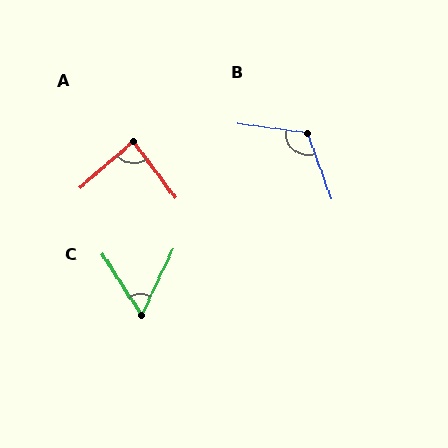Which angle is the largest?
B, at approximately 117 degrees.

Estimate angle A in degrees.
Approximately 86 degrees.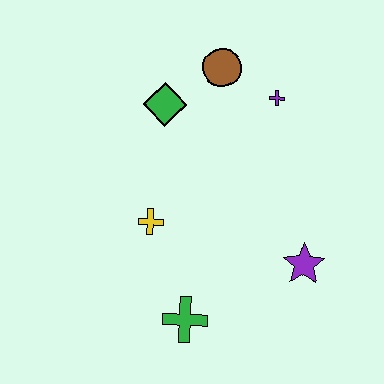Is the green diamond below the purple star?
No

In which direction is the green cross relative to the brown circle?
The green cross is below the brown circle.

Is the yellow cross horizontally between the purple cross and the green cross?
No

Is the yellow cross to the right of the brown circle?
No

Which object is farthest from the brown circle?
The green cross is farthest from the brown circle.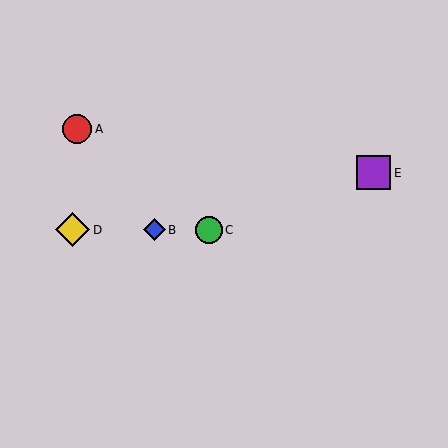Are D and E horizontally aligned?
No, D is at y≈230 and E is at y≈173.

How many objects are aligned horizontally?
3 objects (B, C, D) are aligned horizontally.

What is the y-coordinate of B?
Object B is at y≈230.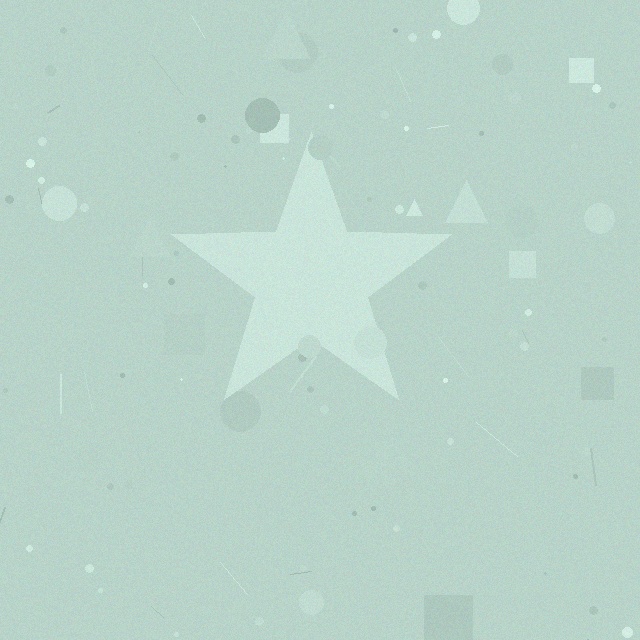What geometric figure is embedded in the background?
A star is embedded in the background.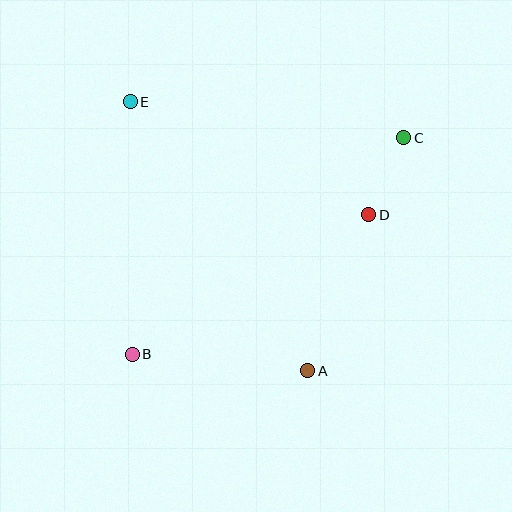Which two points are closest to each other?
Points C and D are closest to each other.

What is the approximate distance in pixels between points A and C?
The distance between A and C is approximately 252 pixels.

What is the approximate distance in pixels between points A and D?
The distance between A and D is approximately 167 pixels.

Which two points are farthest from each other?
Points B and C are farthest from each other.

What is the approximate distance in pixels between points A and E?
The distance between A and E is approximately 322 pixels.